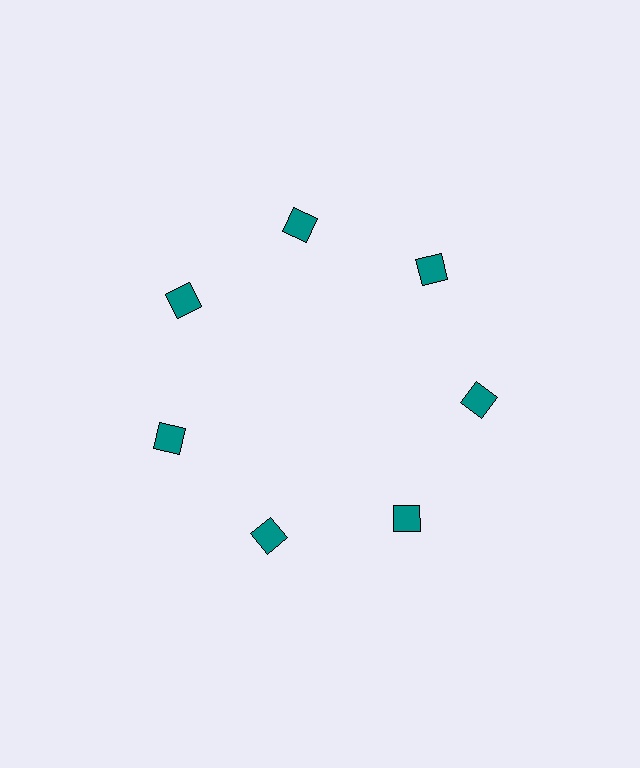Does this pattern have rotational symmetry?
Yes, this pattern has 7-fold rotational symmetry. It looks the same after rotating 51 degrees around the center.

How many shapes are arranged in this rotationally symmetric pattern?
There are 7 shapes, arranged in 7 groups of 1.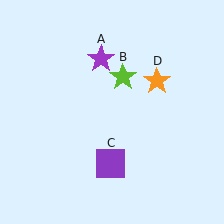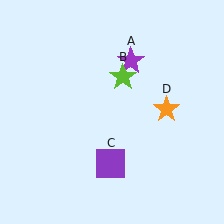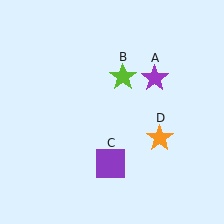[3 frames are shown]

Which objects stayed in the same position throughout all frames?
Lime star (object B) and purple square (object C) remained stationary.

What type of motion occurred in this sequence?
The purple star (object A), orange star (object D) rotated clockwise around the center of the scene.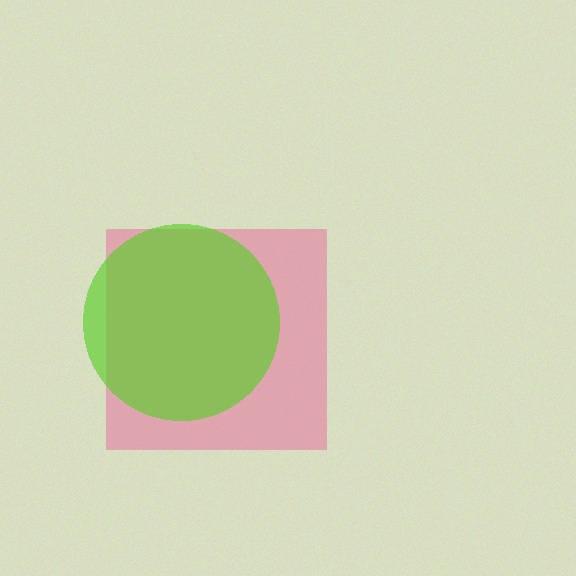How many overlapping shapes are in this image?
There are 2 overlapping shapes in the image.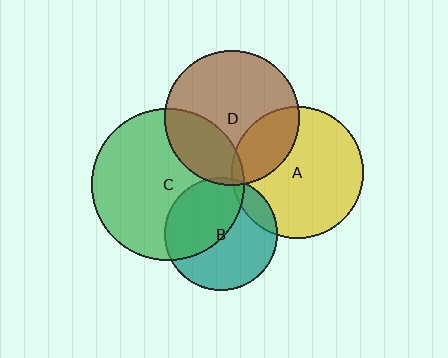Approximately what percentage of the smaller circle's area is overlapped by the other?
Approximately 25%.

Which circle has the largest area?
Circle C (green).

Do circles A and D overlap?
Yes.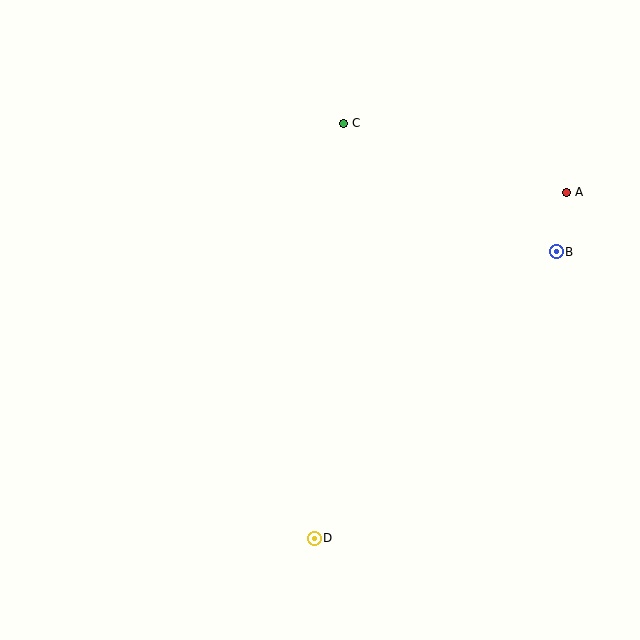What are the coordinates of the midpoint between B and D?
The midpoint between B and D is at (435, 395).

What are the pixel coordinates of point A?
Point A is at (566, 192).